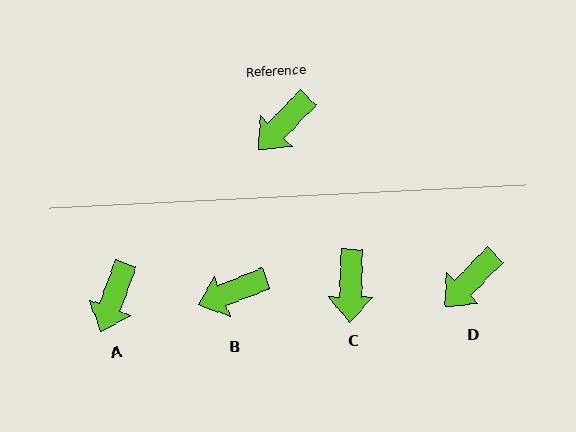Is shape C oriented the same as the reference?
No, it is off by about 43 degrees.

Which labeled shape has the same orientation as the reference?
D.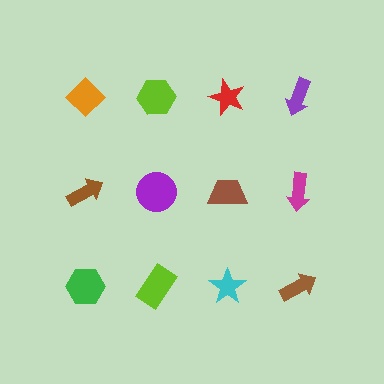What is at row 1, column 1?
An orange diamond.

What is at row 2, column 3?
A brown trapezoid.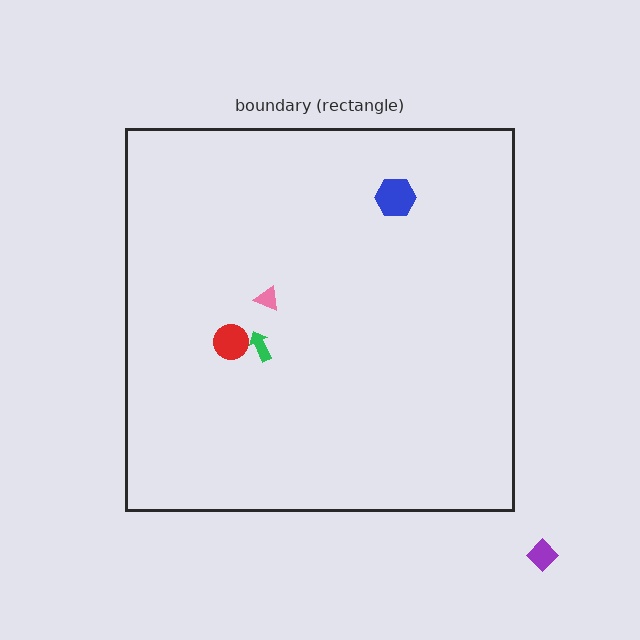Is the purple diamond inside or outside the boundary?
Outside.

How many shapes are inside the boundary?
4 inside, 1 outside.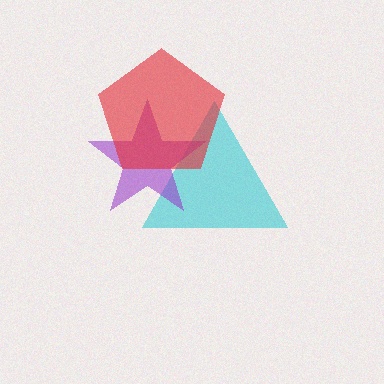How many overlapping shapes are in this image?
There are 3 overlapping shapes in the image.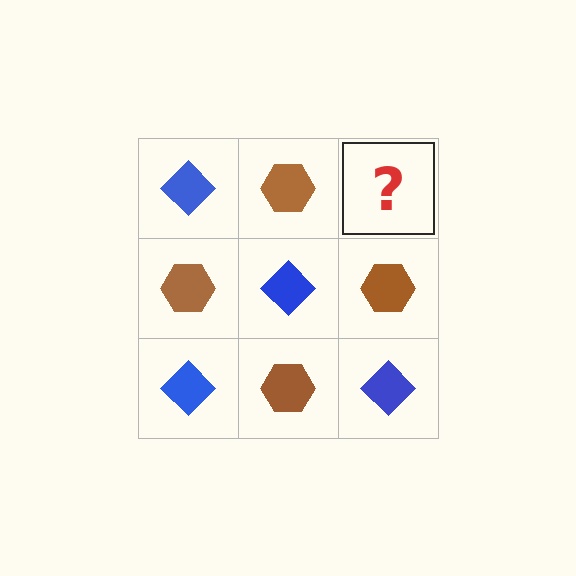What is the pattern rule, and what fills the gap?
The rule is that it alternates blue diamond and brown hexagon in a checkerboard pattern. The gap should be filled with a blue diamond.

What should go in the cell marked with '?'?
The missing cell should contain a blue diamond.